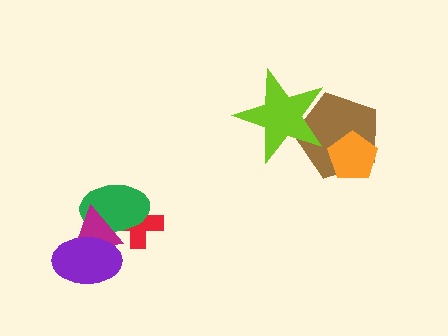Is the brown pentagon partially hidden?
Yes, it is partially covered by another shape.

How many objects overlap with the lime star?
1 object overlaps with the lime star.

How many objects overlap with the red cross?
2 objects overlap with the red cross.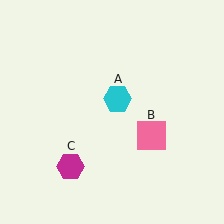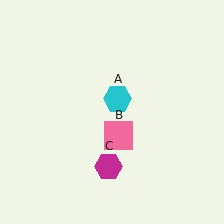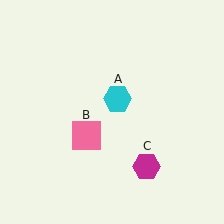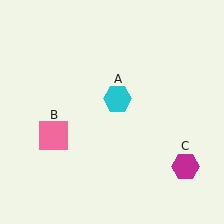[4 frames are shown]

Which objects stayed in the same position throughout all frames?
Cyan hexagon (object A) remained stationary.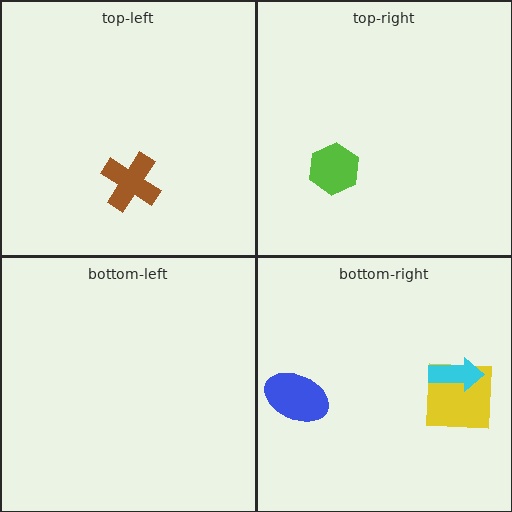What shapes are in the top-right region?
The lime hexagon.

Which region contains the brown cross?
The top-left region.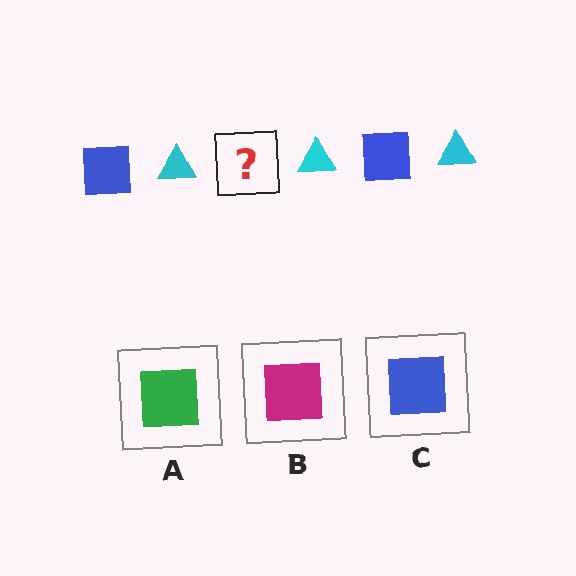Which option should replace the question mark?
Option C.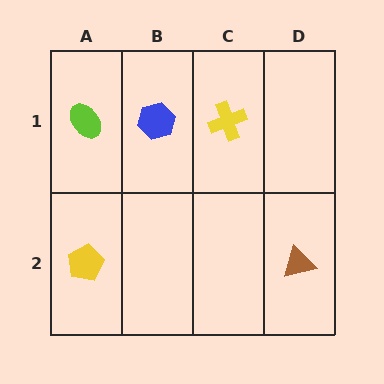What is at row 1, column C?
A yellow cross.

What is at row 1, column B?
A blue hexagon.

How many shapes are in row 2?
2 shapes.